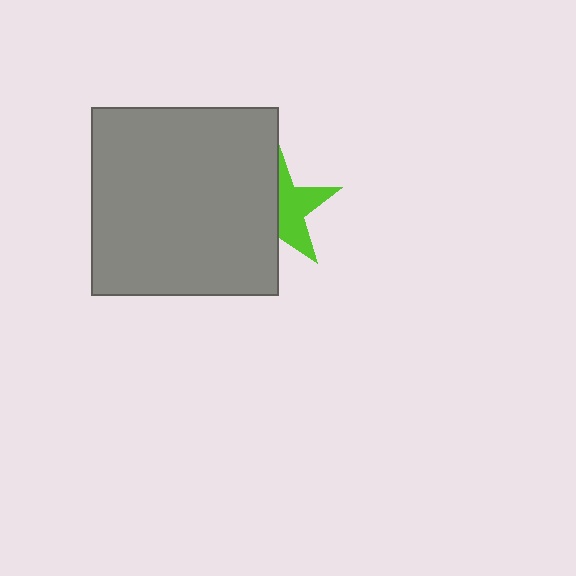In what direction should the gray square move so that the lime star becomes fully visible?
The gray square should move left. That is the shortest direction to clear the overlap and leave the lime star fully visible.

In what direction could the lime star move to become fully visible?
The lime star could move right. That would shift it out from behind the gray square entirely.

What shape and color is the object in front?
The object in front is a gray square.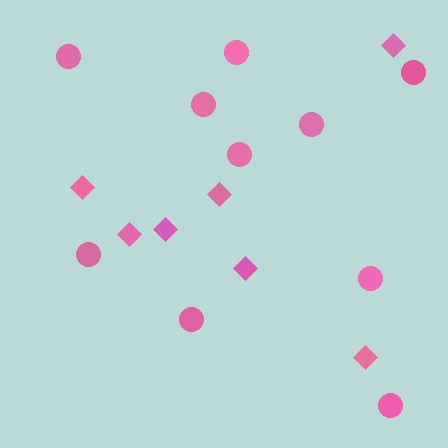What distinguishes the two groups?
There are 2 groups: one group of diamonds (7) and one group of circles (10).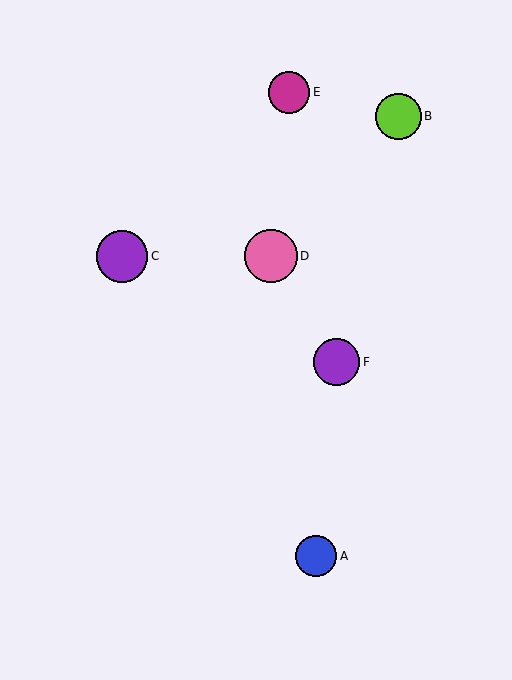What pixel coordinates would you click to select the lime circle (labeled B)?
Click at (399, 116) to select the lime circle B.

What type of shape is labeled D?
Shape D is a pink circle.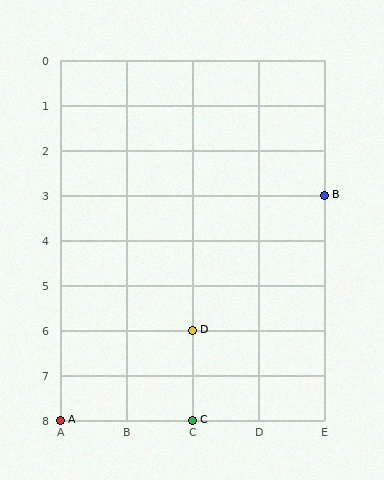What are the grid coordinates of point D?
Point D is at grid coordinates (C, 6).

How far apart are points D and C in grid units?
Points D and C are 2 rows apart.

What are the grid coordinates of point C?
Point C is at grid coordinates (C, 8).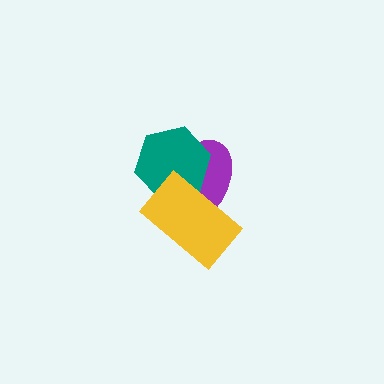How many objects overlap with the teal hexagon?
2 objects overlap with the teal hexagon.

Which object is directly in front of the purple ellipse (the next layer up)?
The teal hexagon is directly in front of the purple ellipse.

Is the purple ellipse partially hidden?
Yes, it is partially covered by another shape.